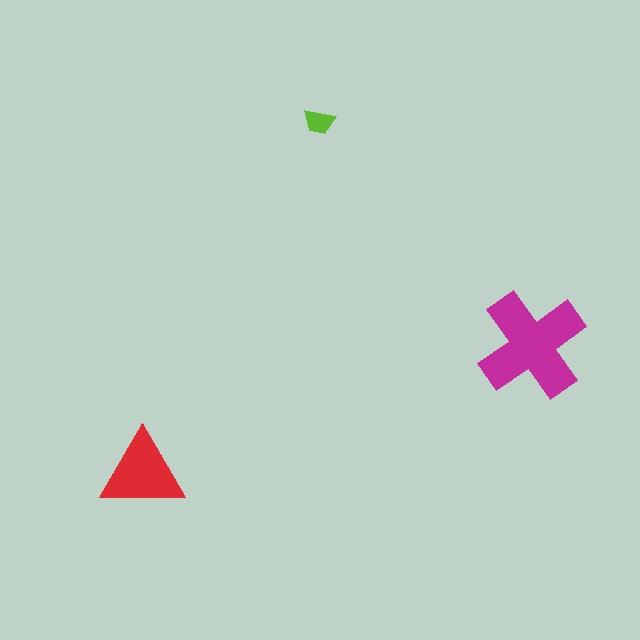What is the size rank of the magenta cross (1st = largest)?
1st.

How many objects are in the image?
There are 3 objects in the image.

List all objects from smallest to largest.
The lime trapezoid, the red triangle, the magenta cross.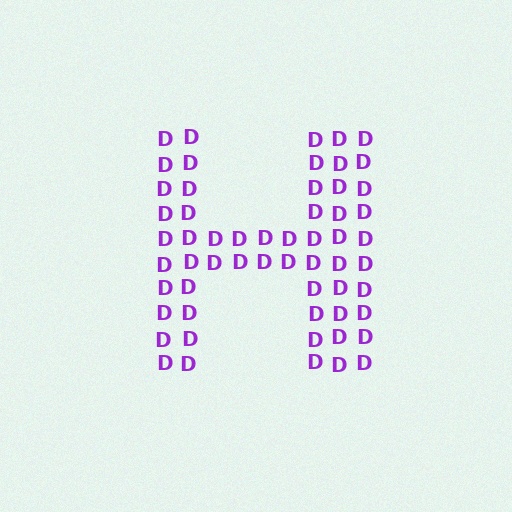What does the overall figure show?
The overall figure shows the letter H.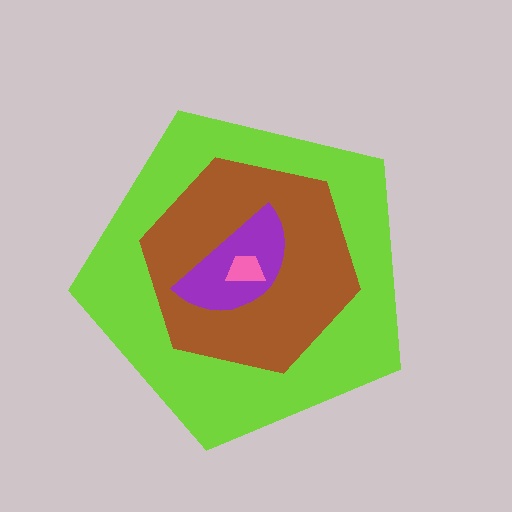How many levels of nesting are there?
4.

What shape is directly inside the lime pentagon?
The brown hexagon.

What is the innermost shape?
The pink trapezoid.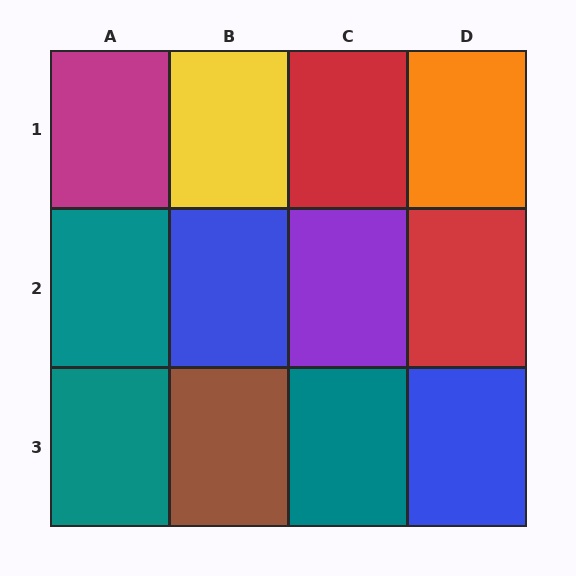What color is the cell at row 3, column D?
Blue.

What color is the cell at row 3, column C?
Teal.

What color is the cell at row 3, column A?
Teal.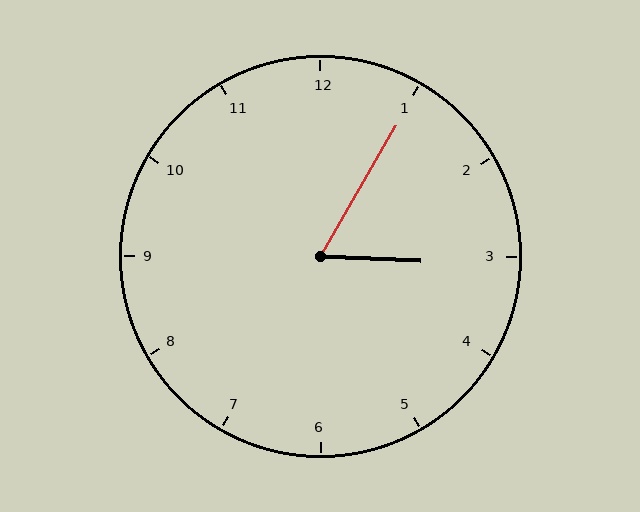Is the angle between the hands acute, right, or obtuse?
It is acute.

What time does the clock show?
3:05.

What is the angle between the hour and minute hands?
Approximately 62 degrees.